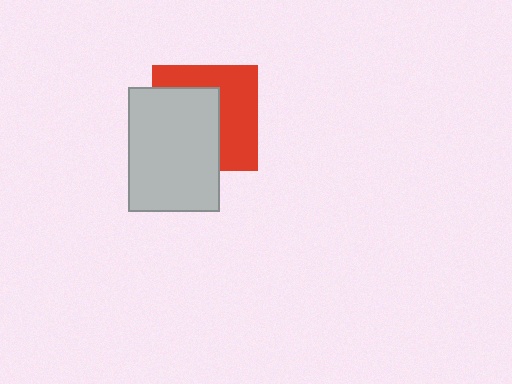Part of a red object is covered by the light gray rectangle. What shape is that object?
It is a square.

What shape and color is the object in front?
The object in front is a light gray rectangle.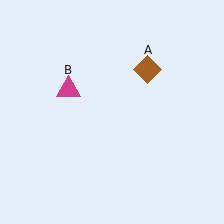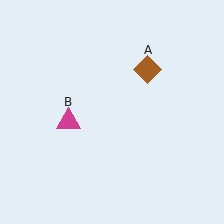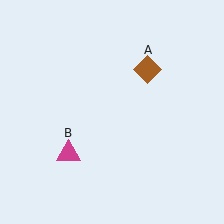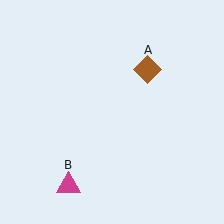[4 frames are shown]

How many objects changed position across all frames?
1 object changed position: magenta triangle (object B).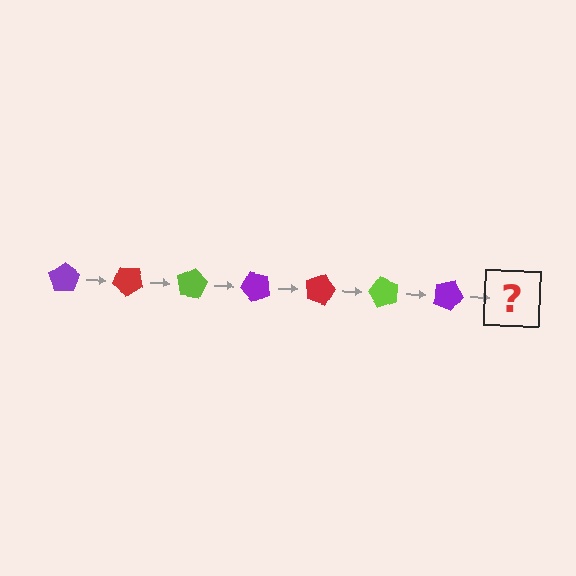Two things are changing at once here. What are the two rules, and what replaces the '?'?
The two rules are that it rotates 40 degrees each step and the color cycles through purple, red, and lime. The '?' should be a red pentagon, rotated 280 degrees from the start.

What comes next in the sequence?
The next element should be a red pentagon, rotated 280 degrees from the start.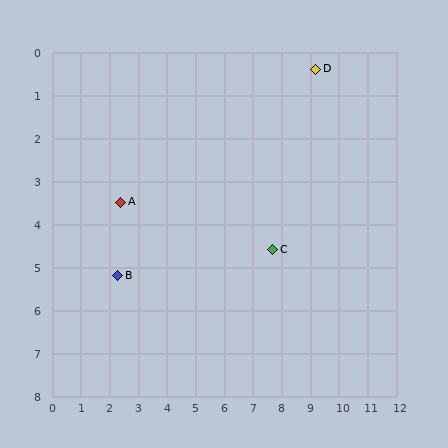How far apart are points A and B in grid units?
Points A and B are about 1.7 grid units apart.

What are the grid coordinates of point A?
Point A is at approximately (2.4, 3.5).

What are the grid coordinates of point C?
Point C is at approximately (7.7, 4.6).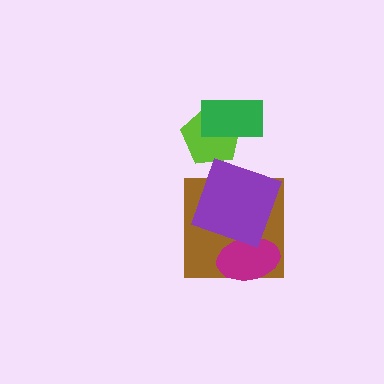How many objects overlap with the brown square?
2 objects overlap with the brown square.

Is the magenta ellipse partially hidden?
Yes, it is partially covered by another shape.